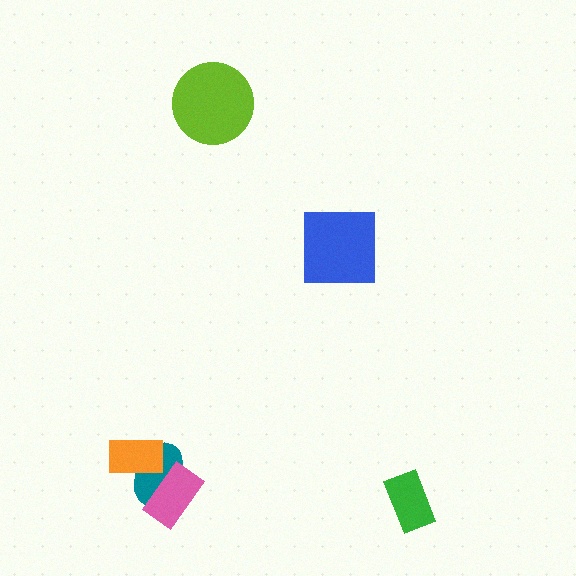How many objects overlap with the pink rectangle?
1 object overlaps with the pink rectangle.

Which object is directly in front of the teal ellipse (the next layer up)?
The pink rectangle is directly in front of the teal ellipse.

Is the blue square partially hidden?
No, no other shape covers it.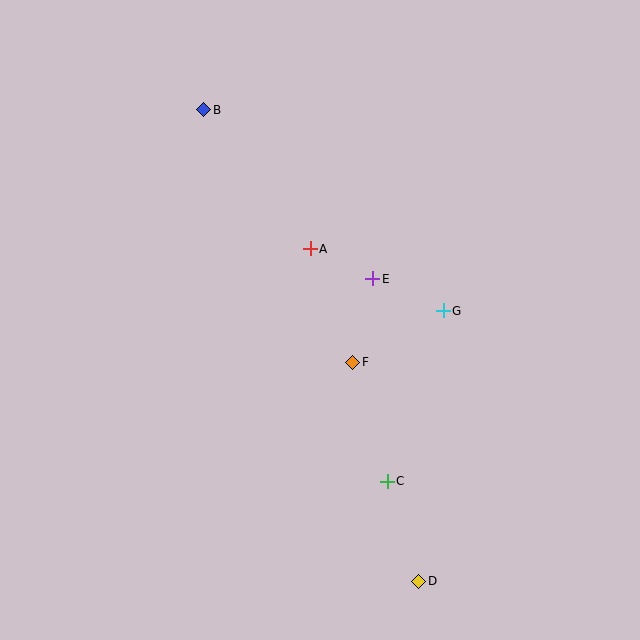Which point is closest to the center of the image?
Point F at (353, 362) is closest to the center.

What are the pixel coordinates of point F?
Point F is at (353, 362).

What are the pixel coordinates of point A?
Point A is at (310, 249).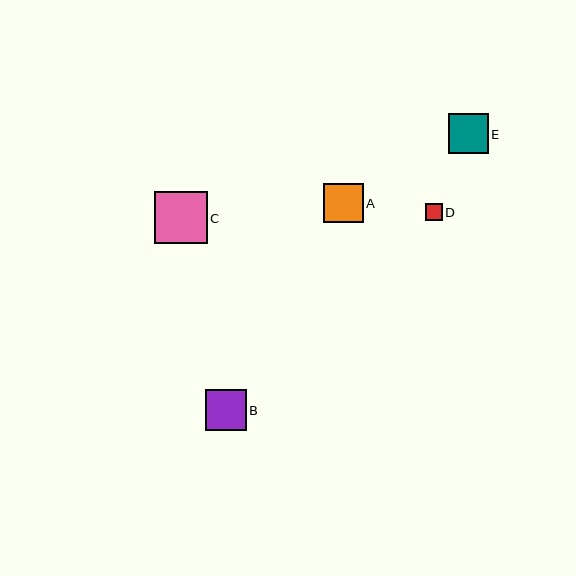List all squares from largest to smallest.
From largest to smallest: C, B, E, A, D.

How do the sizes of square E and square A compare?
Square E and square A are approximately the same size.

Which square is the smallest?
Square D is the smallest with a size of approximately 17 pixels.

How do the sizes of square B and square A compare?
Square B and square A are approximately the same size.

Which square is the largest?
Square C is the largest with a size of approximately 53 pixels.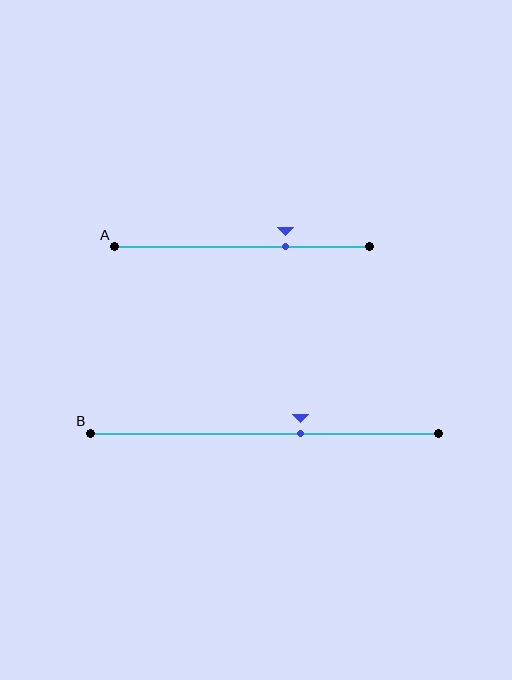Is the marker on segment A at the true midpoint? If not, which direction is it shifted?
No, the marker on segment A is shifted to the right by about 17% of the segment length.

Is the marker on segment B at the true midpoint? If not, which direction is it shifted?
No, the marker on segment B is shifted to the right by about 10% of the segment length.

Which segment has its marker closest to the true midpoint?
Segment B has its marker closest to the true midpoint.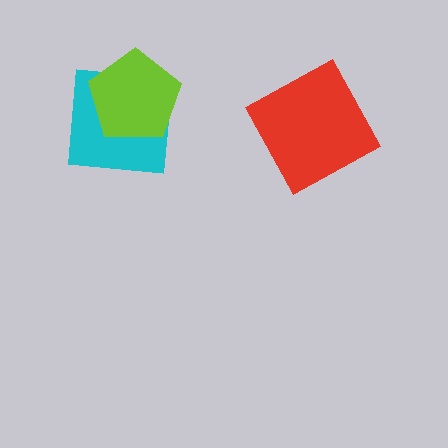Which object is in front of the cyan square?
The lime pentagon is in front of the cyan square.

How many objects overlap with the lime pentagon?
1 object overlaps with the lime pentagon.